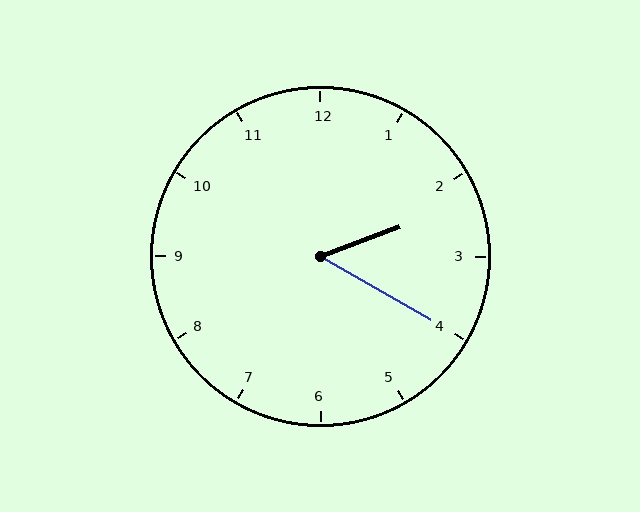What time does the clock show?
2:20.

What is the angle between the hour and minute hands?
Approximately 50 degrees.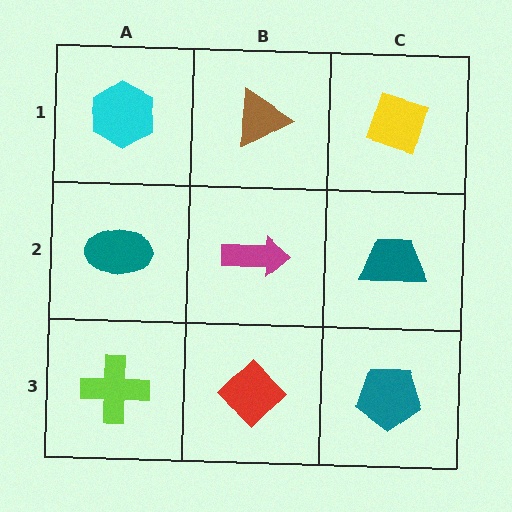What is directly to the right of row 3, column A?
A red diamond.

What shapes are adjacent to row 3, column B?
A magenta arrow (row 2, column B), a lime cross (row 3, column A), a teal pentagon (row 3, column C).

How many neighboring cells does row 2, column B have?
4.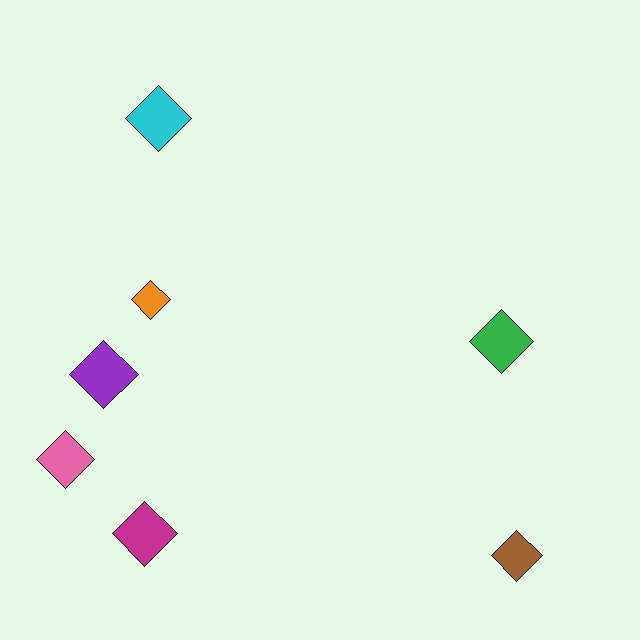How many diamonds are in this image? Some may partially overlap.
There are 7 diamonds.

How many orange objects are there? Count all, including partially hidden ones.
There is 1 orange object.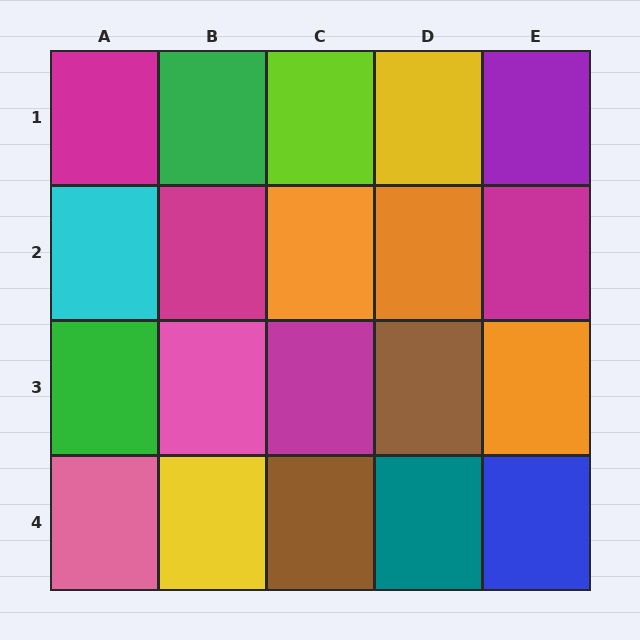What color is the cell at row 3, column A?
Green.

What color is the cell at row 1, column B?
Green.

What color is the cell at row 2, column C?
Orange.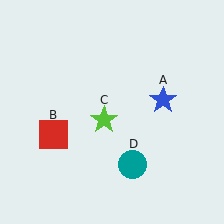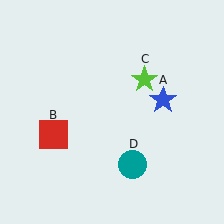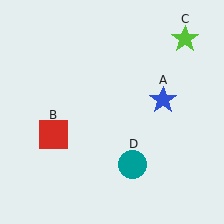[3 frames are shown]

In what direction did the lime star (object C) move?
The lime star (object C) moved up and to the right.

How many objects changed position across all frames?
1 object changed position: lime star (object C).